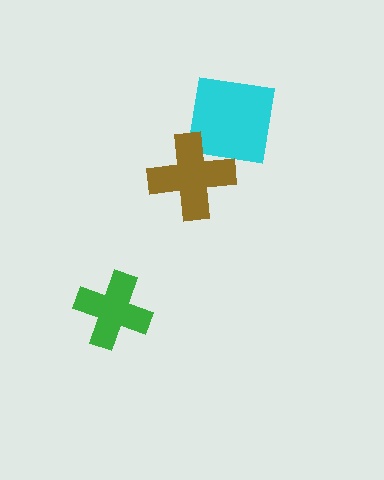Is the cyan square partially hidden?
Yes, it is partially covered by another shape.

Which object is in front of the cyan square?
The brown cross is in front of the cyan square.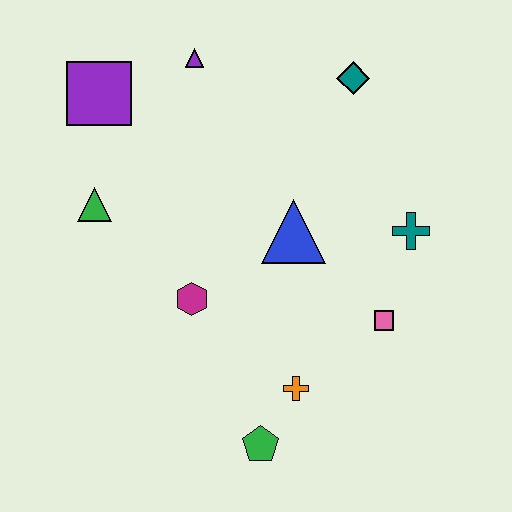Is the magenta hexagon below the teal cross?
Yes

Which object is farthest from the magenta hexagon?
The teal diamond is farthest from the magenta hexagon.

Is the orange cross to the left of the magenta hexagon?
No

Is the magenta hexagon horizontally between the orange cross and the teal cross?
No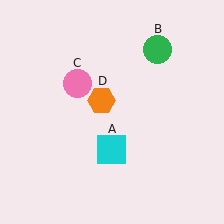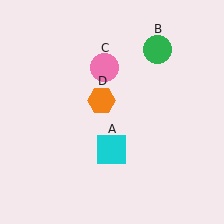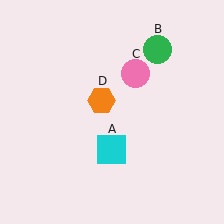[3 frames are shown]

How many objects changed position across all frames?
1 object changed position: pink circle (object C).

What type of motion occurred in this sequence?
The pink circle (object C) rotated clockwise around the center of the scene.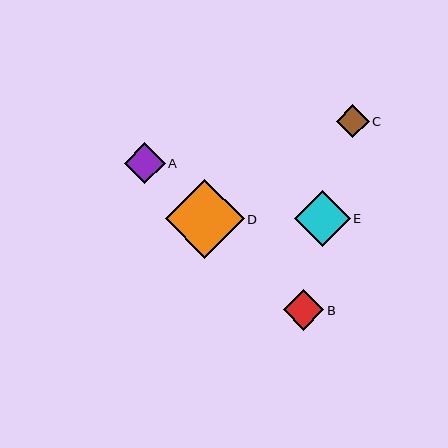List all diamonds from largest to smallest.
From largest to smallest: D, E, A, B, C.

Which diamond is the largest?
Diamond D is the largest with a size of approximately 78 pixels.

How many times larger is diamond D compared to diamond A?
Diamond D is approximately 1.9 times the size of diamond A.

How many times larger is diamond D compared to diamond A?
Diamond D is approximately 1.9 times the size of diamond A.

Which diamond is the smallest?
Diamond C is the smallest with a size of approximately 33 pixels.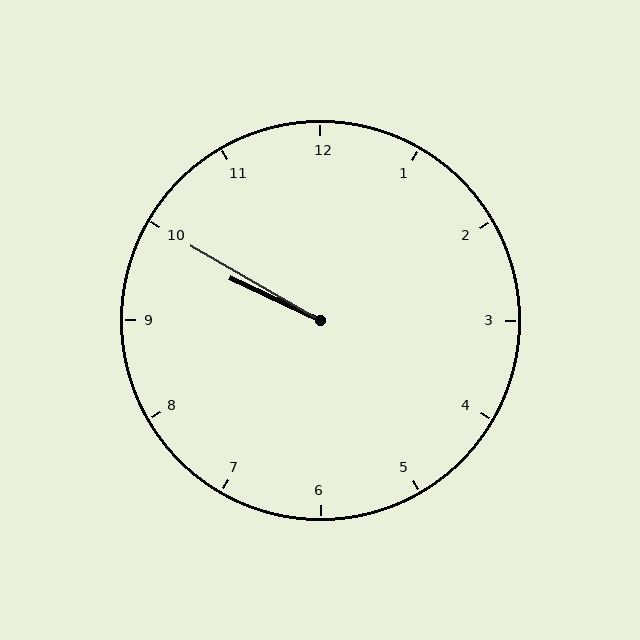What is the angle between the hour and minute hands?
Approximately 5 degrees.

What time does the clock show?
9:50.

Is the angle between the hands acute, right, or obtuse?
It is acute.